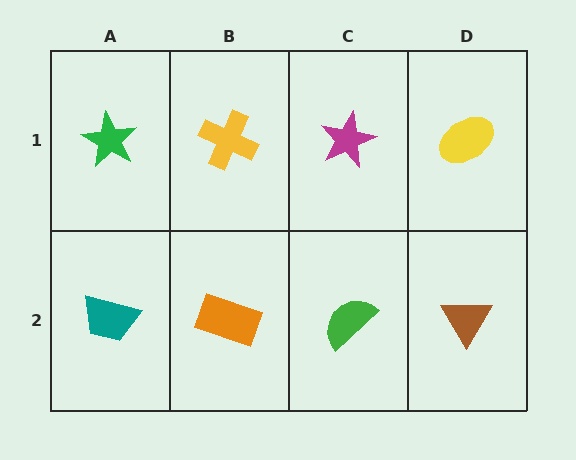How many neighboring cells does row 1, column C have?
3.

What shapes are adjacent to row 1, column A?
A teal trapezoid (row 2, column A), a yellow cross (row 1, column B).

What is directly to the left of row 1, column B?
A green star.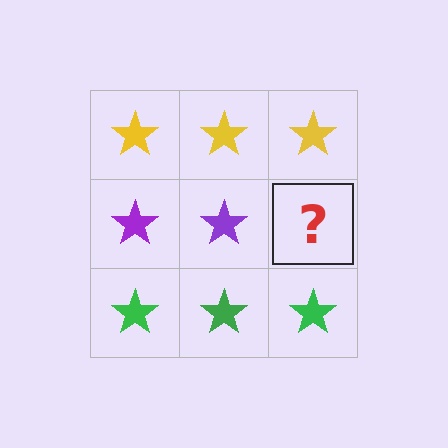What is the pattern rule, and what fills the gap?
The rule is that each row has a consistent color. The gap should be filled with a purple star.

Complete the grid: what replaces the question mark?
The question mark should be replaced with a purple star.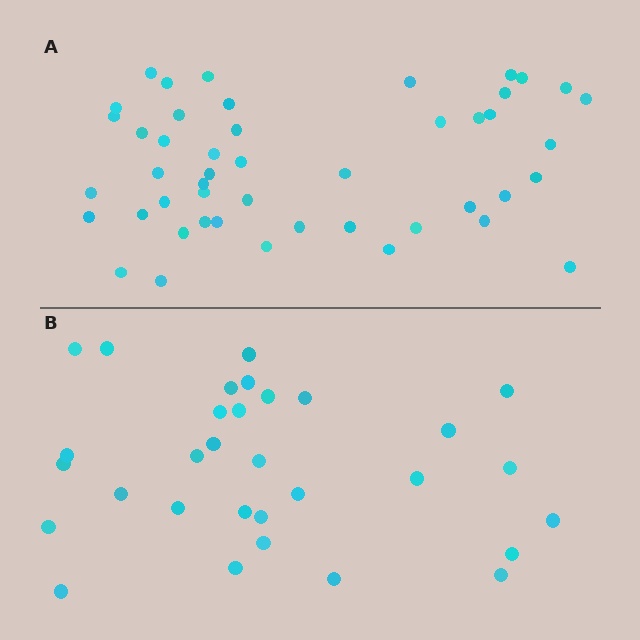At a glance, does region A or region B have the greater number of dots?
Region A (the top region) has more dots.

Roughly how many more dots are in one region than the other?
Region A has approximately 15 more dots than region B.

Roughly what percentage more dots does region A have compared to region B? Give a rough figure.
About 50% more.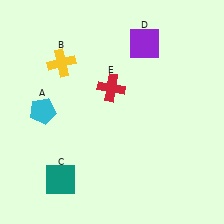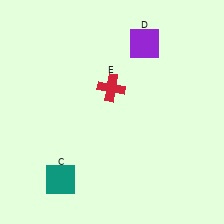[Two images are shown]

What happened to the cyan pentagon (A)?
The cyan pentagon (A) was removed in Image 2. It was in the top-left area of Image 1.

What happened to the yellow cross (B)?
The yellow cross (B) was removed in Image 2. It was in the top-left area of Image 1.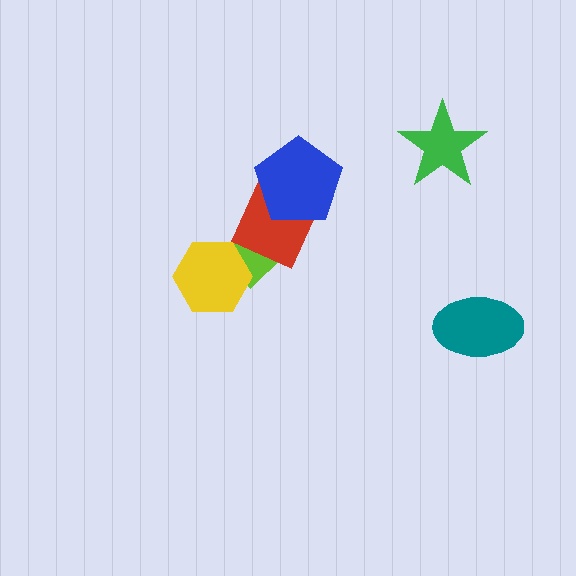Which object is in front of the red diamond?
The blue pentagon is in front of the red diamond.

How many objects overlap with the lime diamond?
2 objects overlap with the lime diamond.